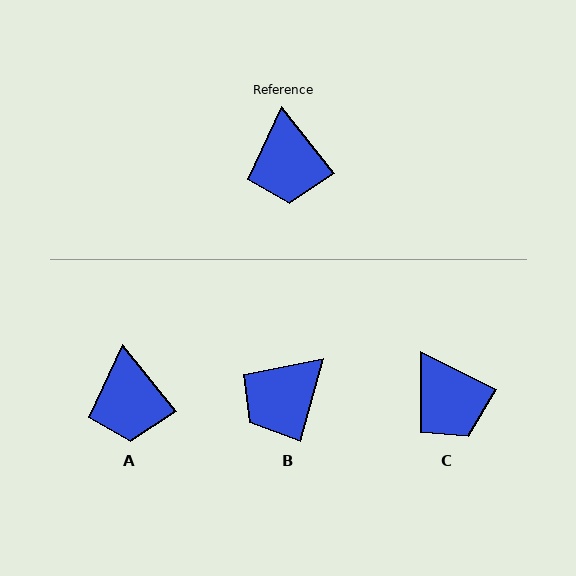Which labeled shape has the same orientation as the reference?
A.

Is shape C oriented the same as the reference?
No, it is off by about 25 degrees.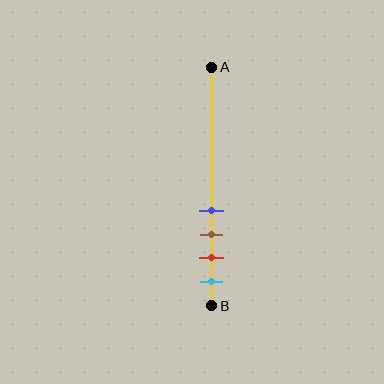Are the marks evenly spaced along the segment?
Yes, the marks are approximately evenly spaced.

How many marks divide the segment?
There are 4 marks dividing the segment.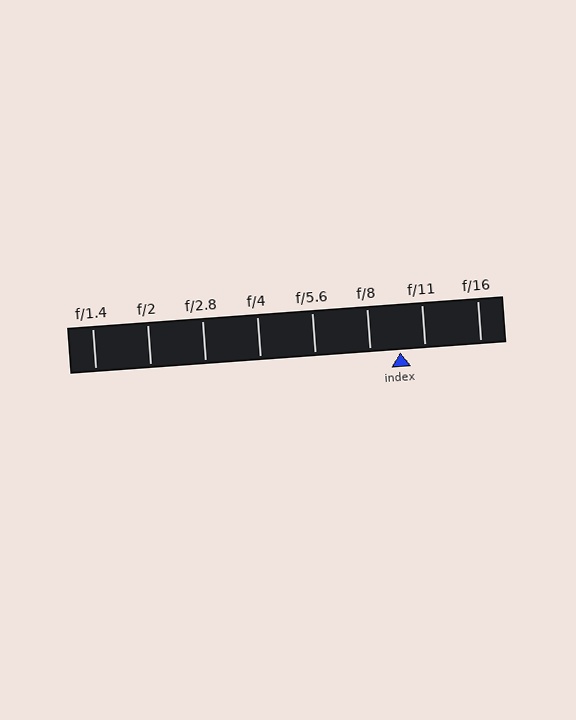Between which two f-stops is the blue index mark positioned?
The index mark is between f/8 and f/11.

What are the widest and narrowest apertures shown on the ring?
The widest aperture shown is f/1.4 and the narrowest is f/16.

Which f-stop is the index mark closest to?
The index mark is closest to f/11.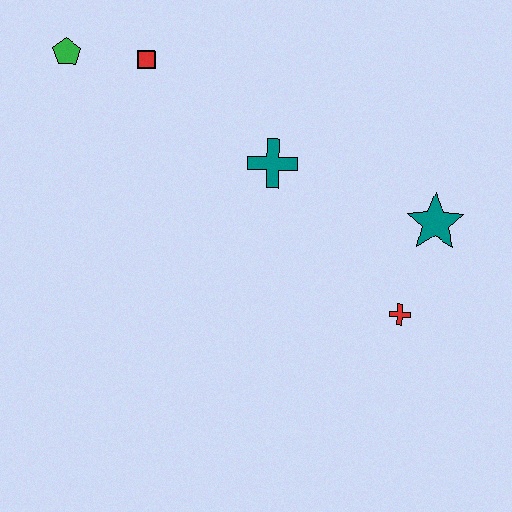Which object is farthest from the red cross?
The green pentagon is farthest from the red cross.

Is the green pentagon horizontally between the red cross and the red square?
No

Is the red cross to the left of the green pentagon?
No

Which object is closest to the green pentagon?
The red square is closest to the green pentagon.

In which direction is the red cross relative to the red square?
The red cross is to the right of the red square.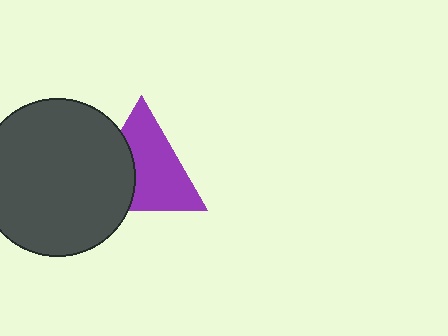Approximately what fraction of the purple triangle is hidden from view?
Roughly 36% of the purple triangle is hidden behind the dark gray circle.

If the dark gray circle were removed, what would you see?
You would see the complete purple triangle.